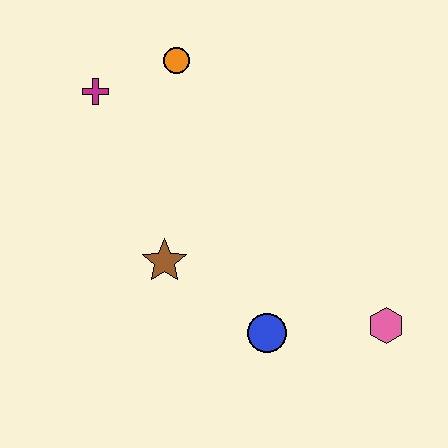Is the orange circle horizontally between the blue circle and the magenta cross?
Yes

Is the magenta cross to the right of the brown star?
No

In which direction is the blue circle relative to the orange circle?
The blue circle is below the orange circle.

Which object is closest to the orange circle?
The magenta cross is closest to the orange circle.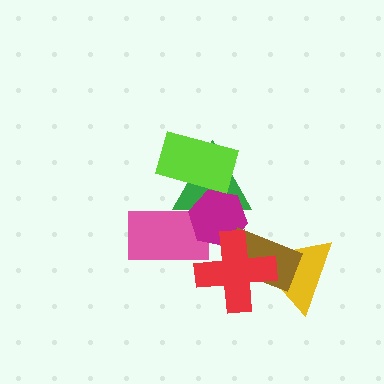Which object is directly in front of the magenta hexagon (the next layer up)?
The lime rectangle is directly in front of the magenta hexagon.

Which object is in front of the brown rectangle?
The red cross is in front of the brown rectangle.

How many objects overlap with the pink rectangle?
2 objects overlap with the pink rectangle.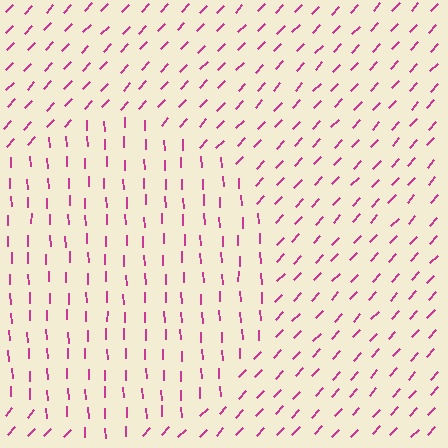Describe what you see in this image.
The image is filled with small magenta line segments. A circle region in the image has lines oriented differently from the surrounding lines, creating a visible texture boundary.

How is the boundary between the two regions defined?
The boundary is defined purely by a change in line orientation (approximately 45 degrees difference). All lines are the same color and thickness.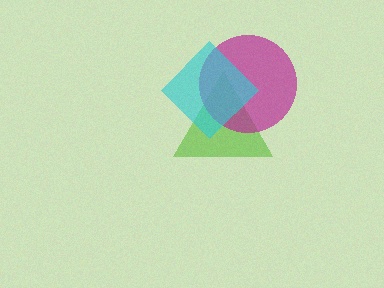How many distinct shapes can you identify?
There are 3 distinct shapes: a lime triangle, a magenta circle, a cyan diamond.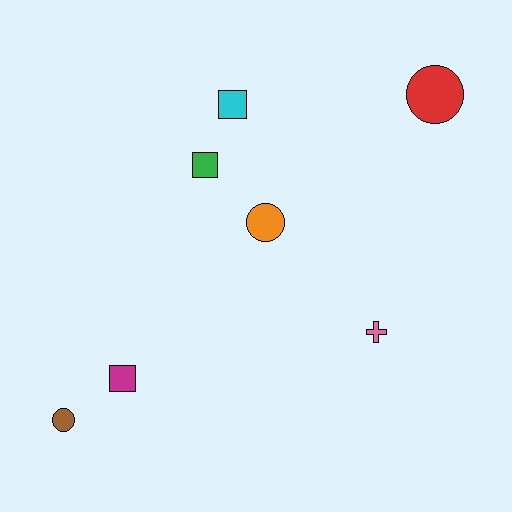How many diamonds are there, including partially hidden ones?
There are no diamonds.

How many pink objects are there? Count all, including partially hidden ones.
There is 1 pink object.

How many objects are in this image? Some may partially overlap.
There are 7 objects.